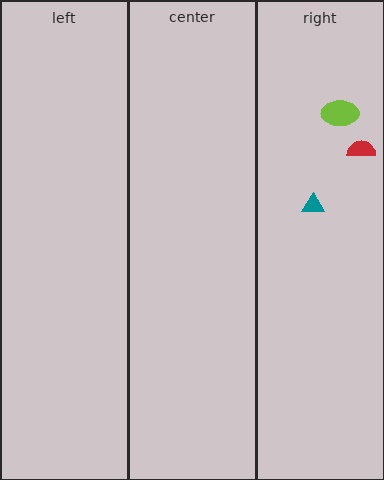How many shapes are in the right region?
3.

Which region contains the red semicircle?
The right region.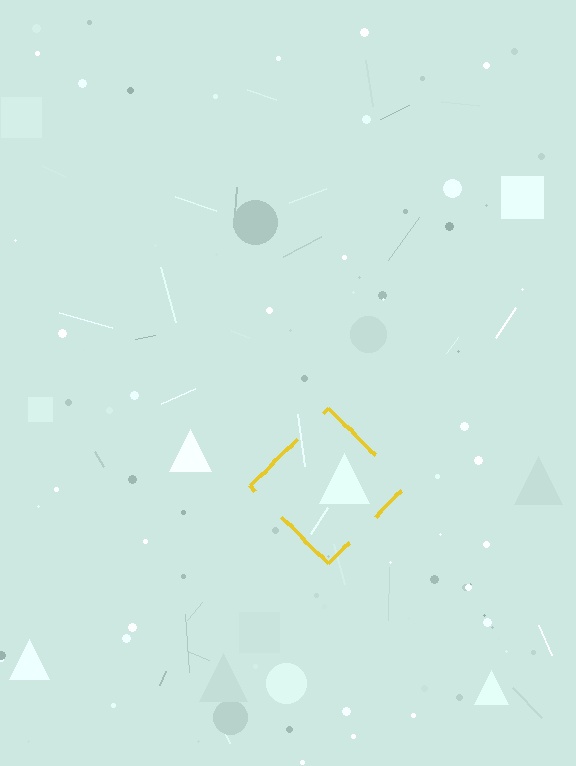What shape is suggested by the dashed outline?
The dashed outline suggests a diamond.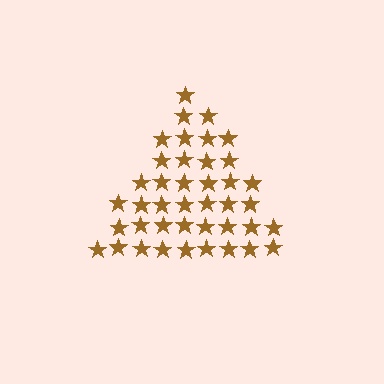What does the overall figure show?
The overall figure shows a triangle.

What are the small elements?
The small elements are stars.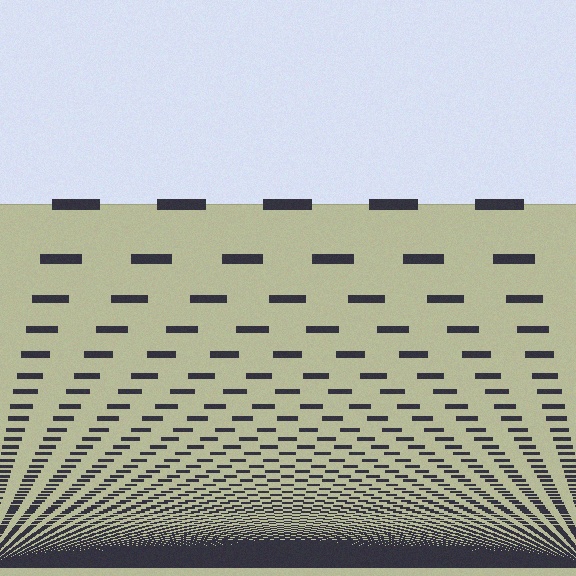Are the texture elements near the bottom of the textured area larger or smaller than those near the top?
Smaller. The gradient is inverted — elements near the bottom are smaller and denser.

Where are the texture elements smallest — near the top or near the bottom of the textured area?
Near the bottom.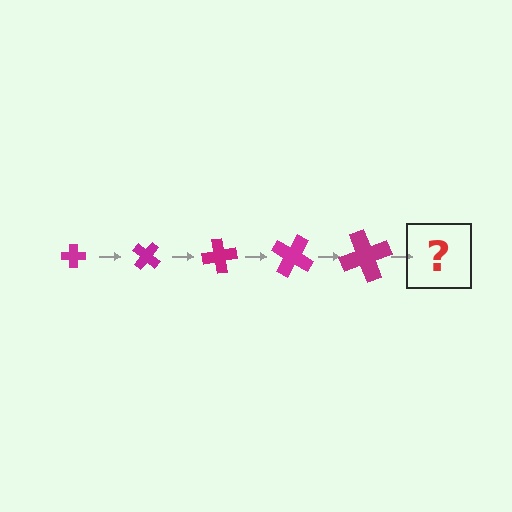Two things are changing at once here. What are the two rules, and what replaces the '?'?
The two rules are that the cross grows larger each step and it rotates 40 degrees each step. The '?' should be a cross, larger than the previous one and rotated 200 degrees from the start.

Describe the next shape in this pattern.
It should be a cross, larger than the previous one and rotated 200 degrees from the start.